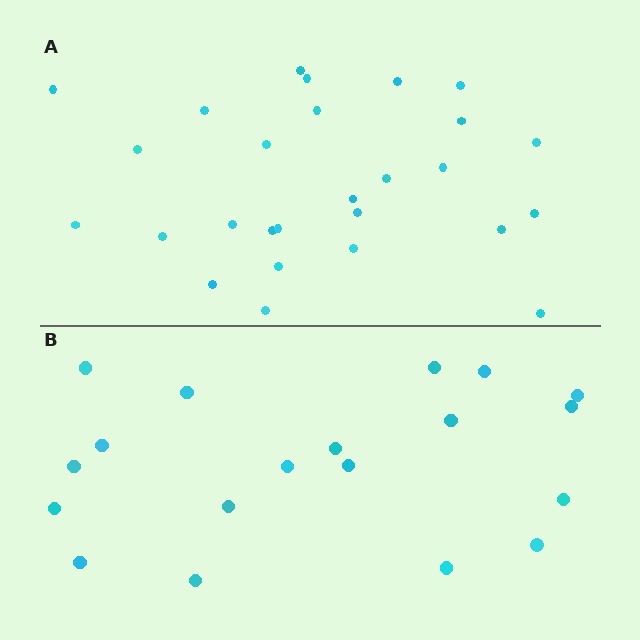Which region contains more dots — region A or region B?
Region A (the top region) has more dots.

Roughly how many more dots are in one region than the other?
Region A has roughly 8 or so more dots than region B.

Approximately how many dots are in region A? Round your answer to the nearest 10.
About 30 dots. (The exact count is 27, which rounds to 30.)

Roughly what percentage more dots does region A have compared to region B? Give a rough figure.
About 40% more.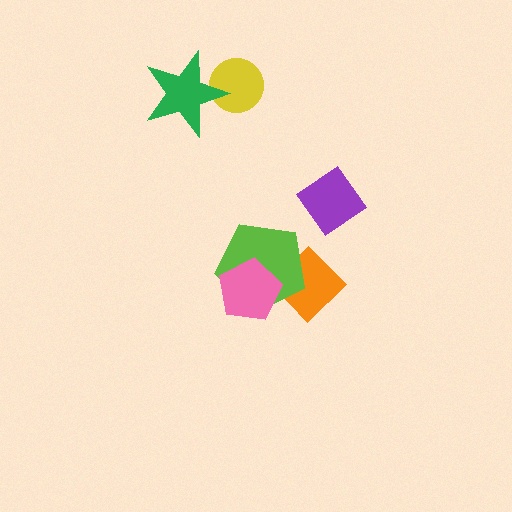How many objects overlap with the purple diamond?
0 objects overlap with the purple diamond.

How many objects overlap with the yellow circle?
1 object overlaps with the yellow circle.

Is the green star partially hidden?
No, no other shape covers it.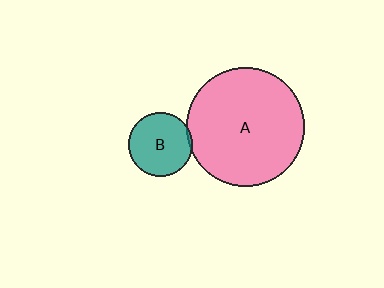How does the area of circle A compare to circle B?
Approximately 3.5 times.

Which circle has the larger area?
Circle A (pink).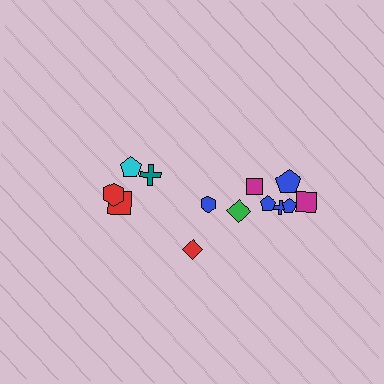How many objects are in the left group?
There are 5 objects.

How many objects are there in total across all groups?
There are 13 objects.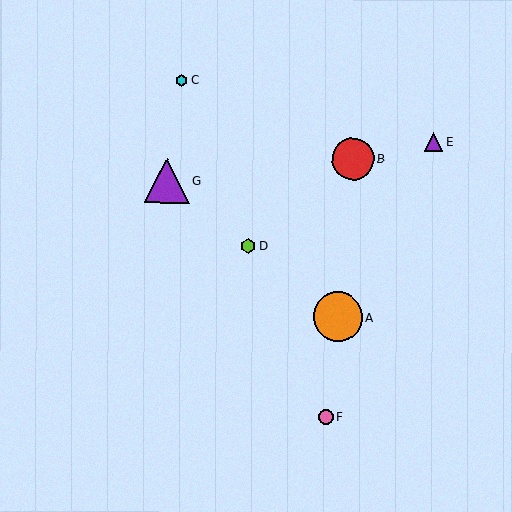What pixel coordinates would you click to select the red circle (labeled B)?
Click at (353, 159) to select the red circle B.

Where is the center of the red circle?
The center of the red circle is at (353, 159).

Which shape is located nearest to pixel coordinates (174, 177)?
The purple triangle (labeled G) at (167, 181) is nearest to that location.